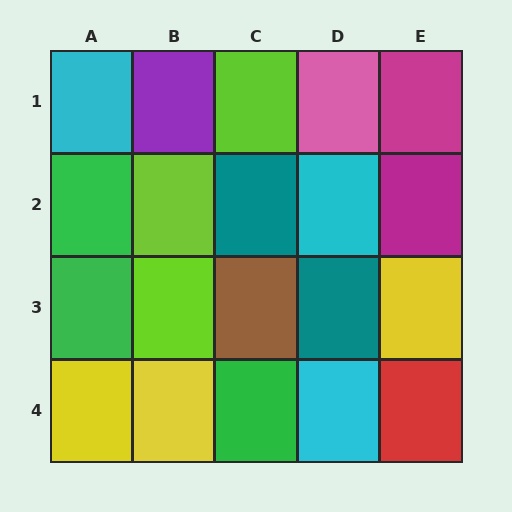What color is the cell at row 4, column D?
Cyan.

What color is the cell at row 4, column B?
Yellow.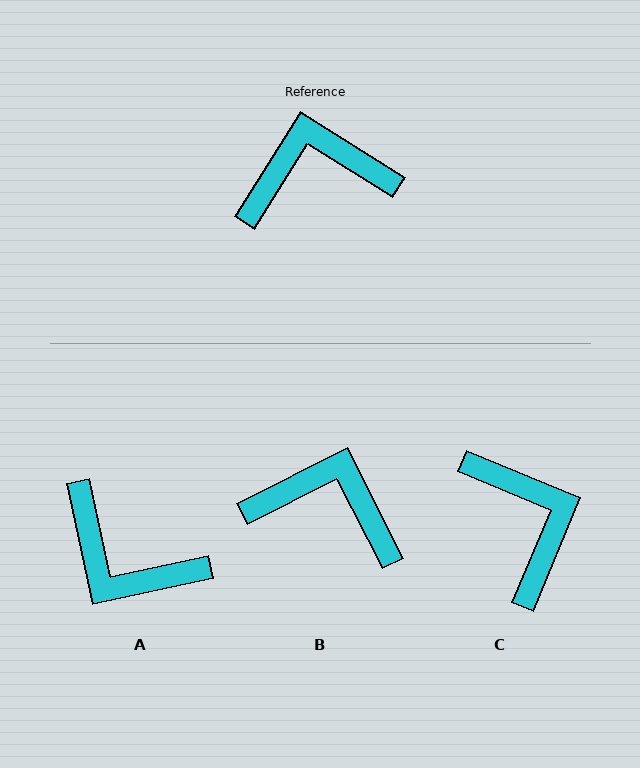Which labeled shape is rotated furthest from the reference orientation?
A, about 134 degrees away.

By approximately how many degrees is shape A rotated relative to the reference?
Approximately 134 degrees counter-clockwise.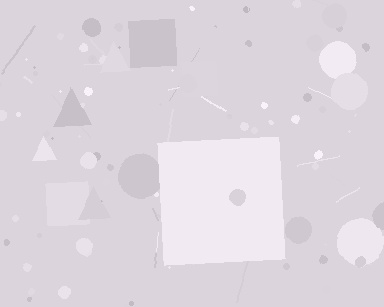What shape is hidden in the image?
A square is hidden in the image.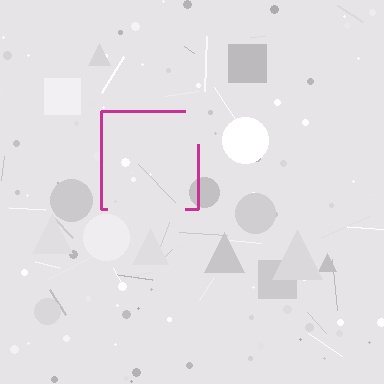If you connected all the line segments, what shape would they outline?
They would outline a square.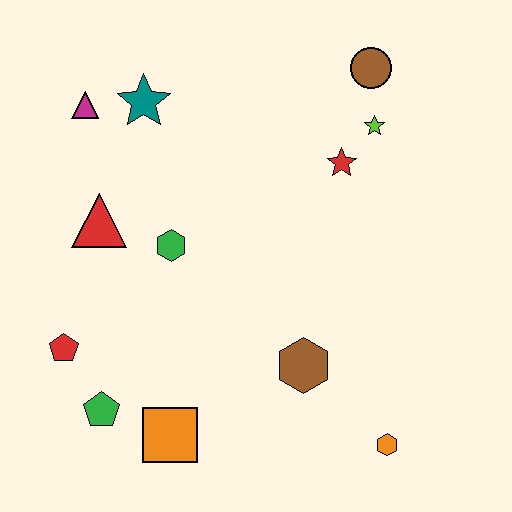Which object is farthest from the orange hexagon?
The magenta triangle is farthest from the orange hexagon.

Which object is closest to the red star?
The lime star is closest to the red star.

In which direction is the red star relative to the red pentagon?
The red star is to the right of the red pentagon.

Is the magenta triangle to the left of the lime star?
Yes